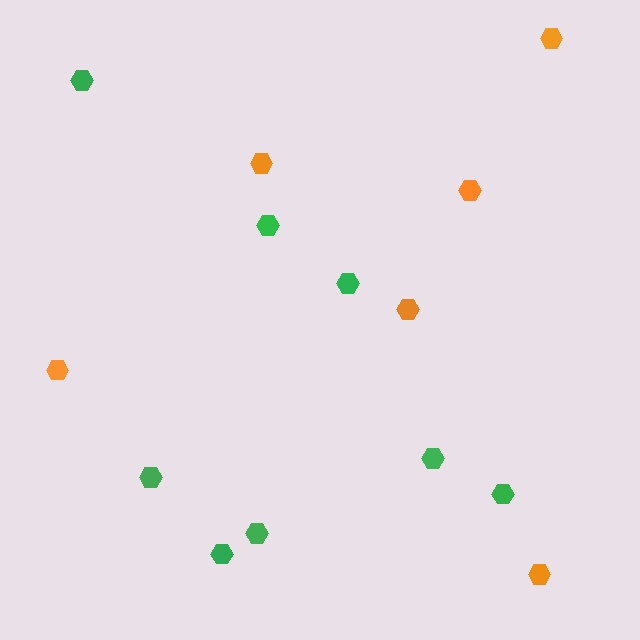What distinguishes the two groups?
There are 2 groups: one group of orange hexagons (6) and one group of green hexagons (8).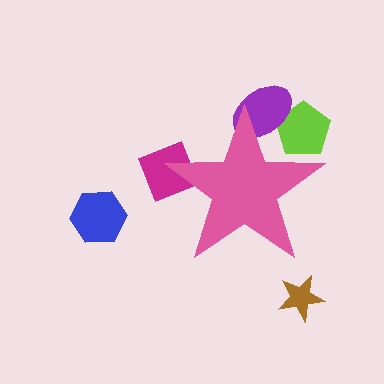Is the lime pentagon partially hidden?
Yes, the lime pentagon is partially hidden behind the pink star.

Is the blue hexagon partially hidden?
No, the blue hexagon is fully visible.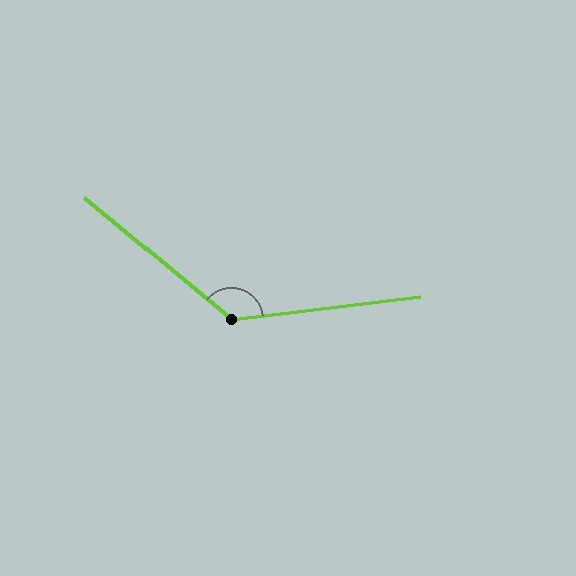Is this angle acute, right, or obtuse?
It is obtuse.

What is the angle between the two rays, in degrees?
Approximately 134 degrees.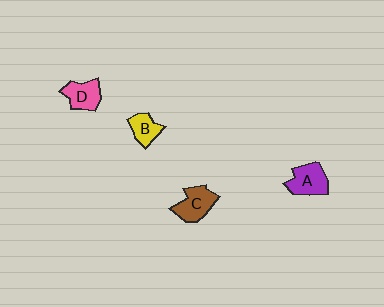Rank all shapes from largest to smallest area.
From largest to smallest: A (purple), C (brown), D (pink), B (yellow).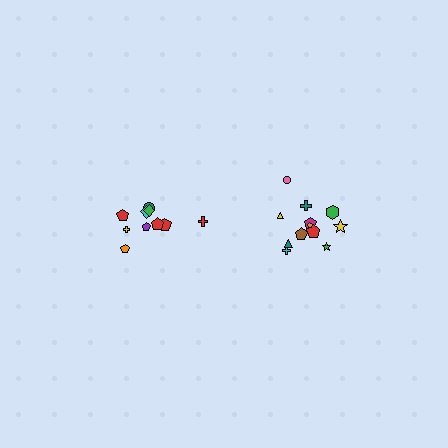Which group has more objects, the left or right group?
The right group.